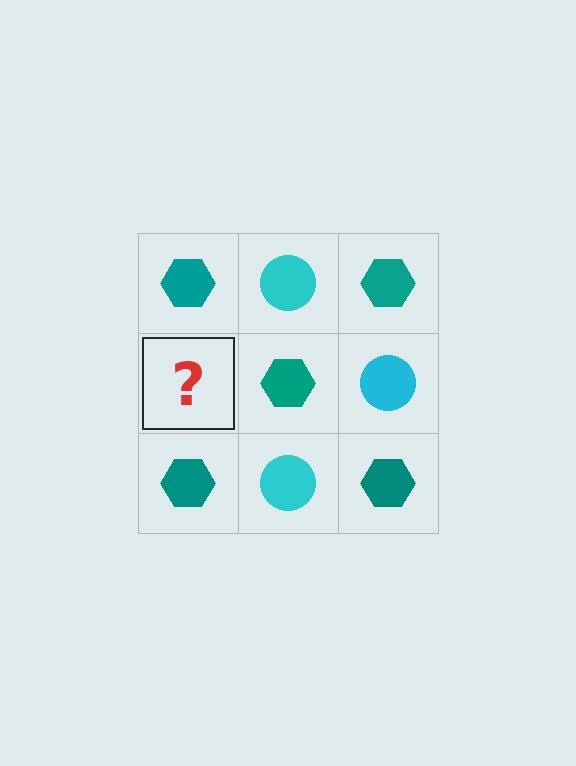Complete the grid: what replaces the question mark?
The question mark should be replaced with a cyan circle.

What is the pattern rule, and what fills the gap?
The rule is that it alternates teal hexagon and cyan circle in a checkerboard pattern. The gap should be filled with a cyan circle.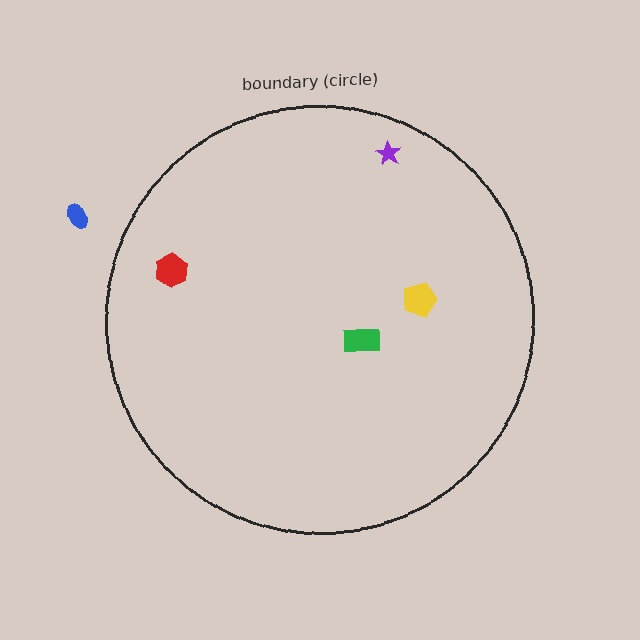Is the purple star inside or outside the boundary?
Inside.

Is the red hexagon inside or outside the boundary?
Inside.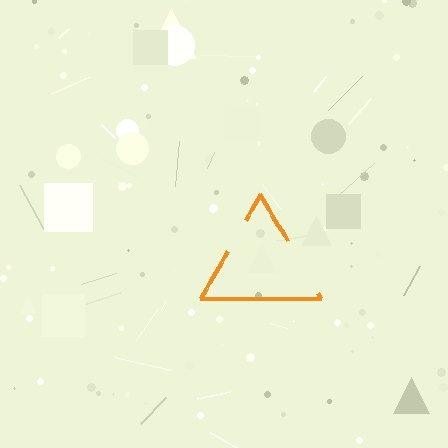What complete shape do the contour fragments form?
The contour fragments form a triangle.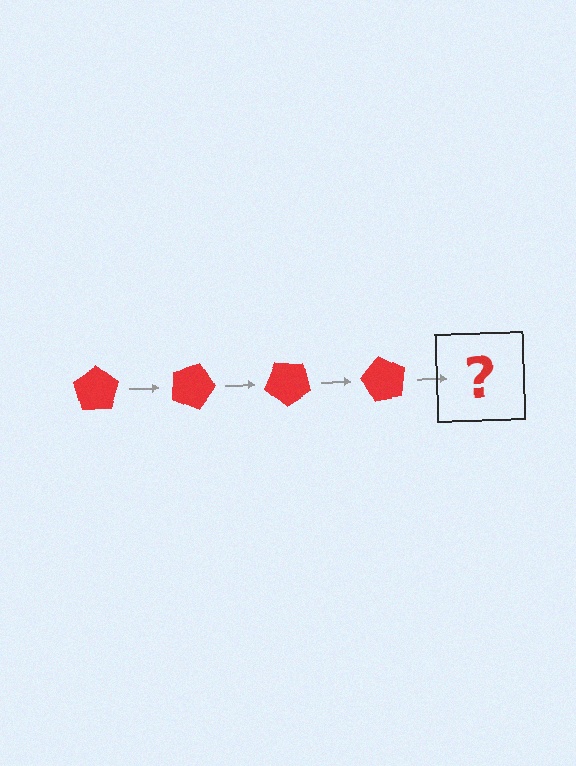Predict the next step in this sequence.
The next step is a red pentagon rotated 80 degrees.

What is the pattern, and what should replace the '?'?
The pattern is that the pentagon rotates 20 degrees each step. The '?' should be a red pentagon rotated 80 degrees.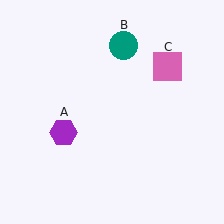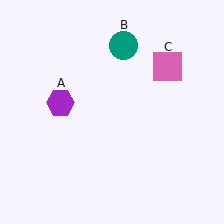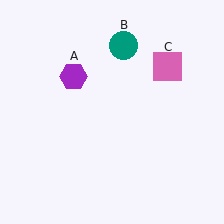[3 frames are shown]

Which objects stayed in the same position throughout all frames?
Teal circle (object B) and pink square (object C) remained stationary.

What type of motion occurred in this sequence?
The purple hexagon (object A) rotated clockwise around the center of the scene.